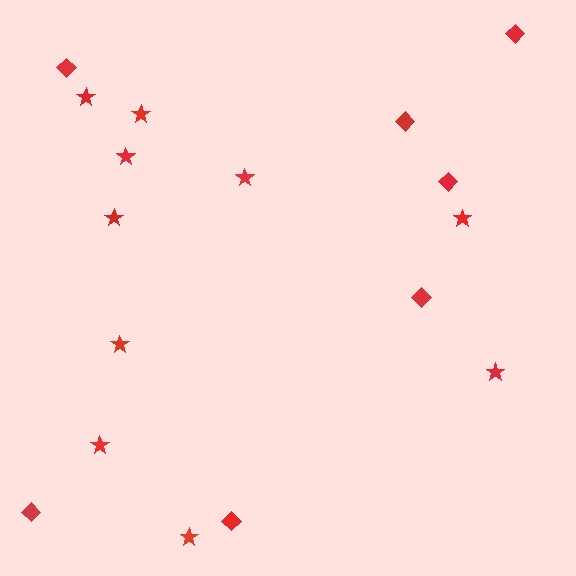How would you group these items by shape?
There are 2 groups: one group of stars (10) and one group of diamonds (7).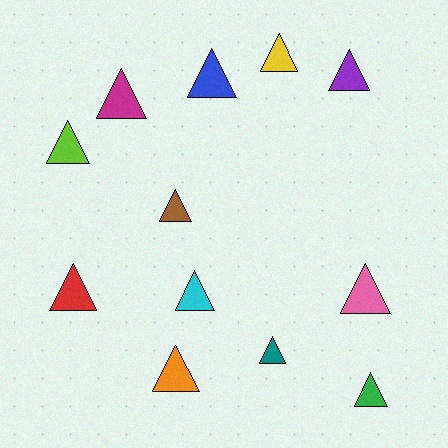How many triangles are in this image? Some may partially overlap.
There are 12 triangles.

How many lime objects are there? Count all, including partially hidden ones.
There is 1 lime object.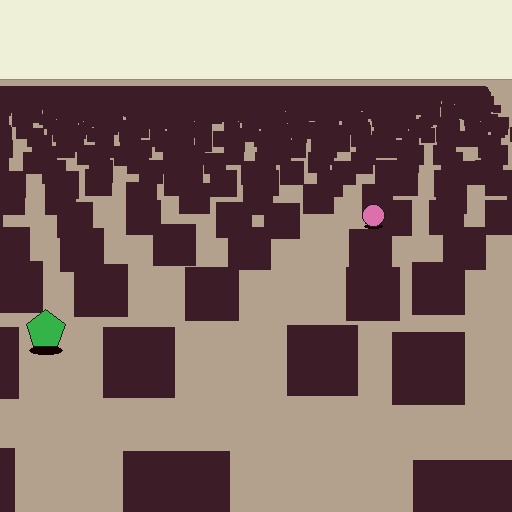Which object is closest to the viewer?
The green pentagon is closest. The texture marks near it are larger and more spread out.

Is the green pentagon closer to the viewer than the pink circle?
Yes. The green pentagon is closer — you can tell from the texture gradient: the ground texture is coarser near it.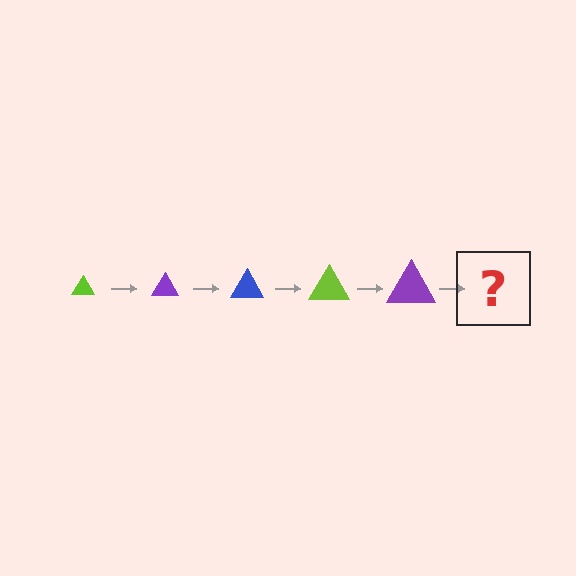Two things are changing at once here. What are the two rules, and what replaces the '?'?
The two rules are that the triangle grows larger each step and the color cycles through lime, purple, and blue. The '?' should be a blue triangle, larger than the previous one.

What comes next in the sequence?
The next element should be a blue triangle, larger than the previous one.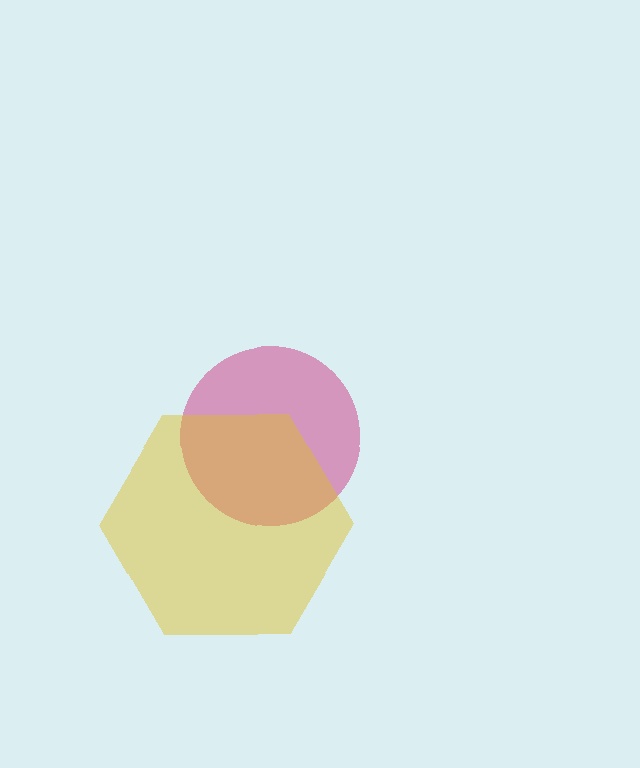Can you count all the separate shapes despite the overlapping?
Yes, there are 2 separate shapes.